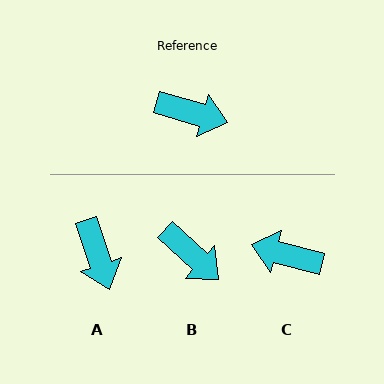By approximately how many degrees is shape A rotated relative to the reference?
Approximately 55 degrees clockwise.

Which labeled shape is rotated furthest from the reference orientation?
C, about 179 degrees away.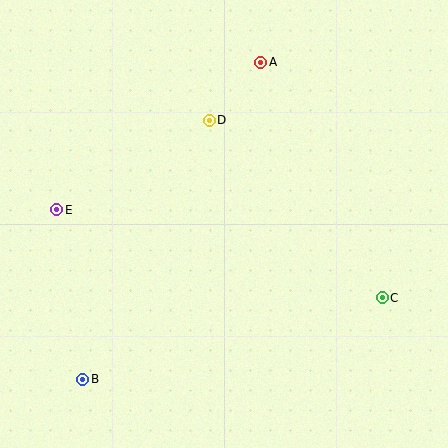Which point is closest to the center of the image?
Point D at (209, 120) is closest to the center.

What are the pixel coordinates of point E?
Point E is at (57, 210).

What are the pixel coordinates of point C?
Point C is at (382, 298).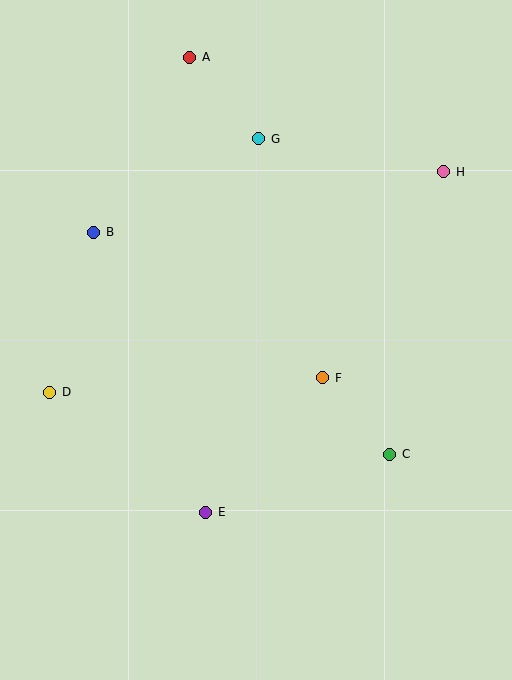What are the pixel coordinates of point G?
Point G is at (259, 139).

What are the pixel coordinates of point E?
Point E is at (206, 512).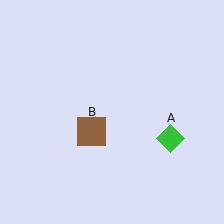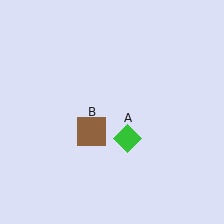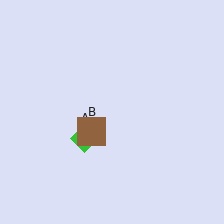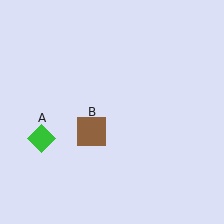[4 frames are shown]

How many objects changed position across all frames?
1 object changed position: green diamond (object A).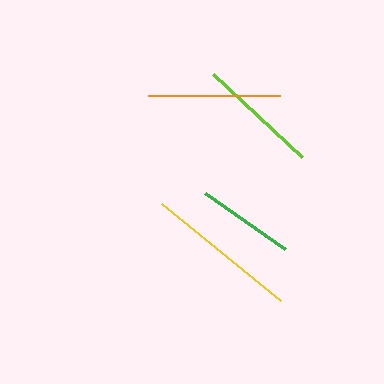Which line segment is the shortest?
The green line is the shortest at approximately 98 pixels.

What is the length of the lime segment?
The lime segment is approximately 121 pixels long.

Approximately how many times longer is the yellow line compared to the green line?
The yellow line is approximately 1.6 times the length of the green line.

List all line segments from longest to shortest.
From longest to shortest: yellow, orange, lime, green.